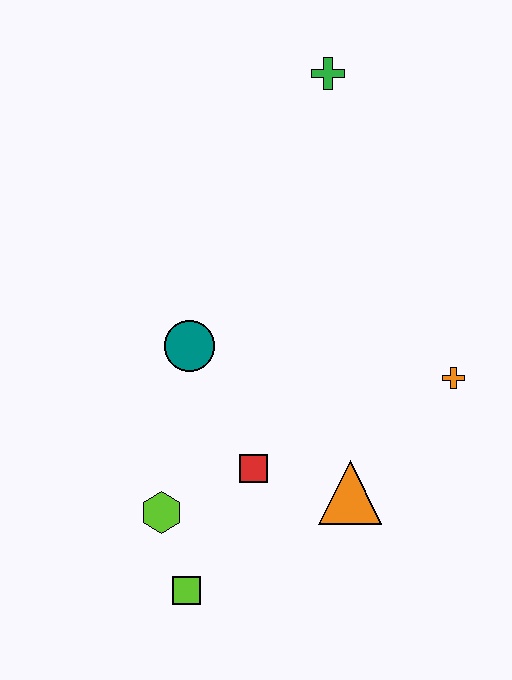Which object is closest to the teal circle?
The red square is closest to the teal circle.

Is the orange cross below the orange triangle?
No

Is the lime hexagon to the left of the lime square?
Yes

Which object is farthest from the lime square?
The green cross is farthest from the lime square.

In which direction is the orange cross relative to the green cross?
The orange cross is below the green cross.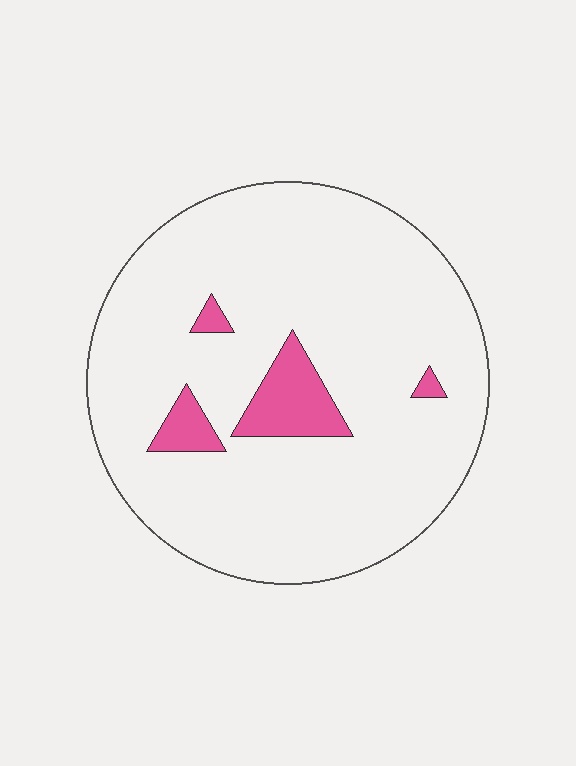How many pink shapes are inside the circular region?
4.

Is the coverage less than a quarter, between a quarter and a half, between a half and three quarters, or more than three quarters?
Less than a quarter.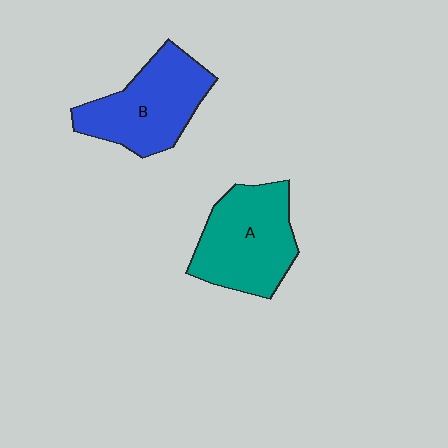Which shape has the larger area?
Shape A (teal).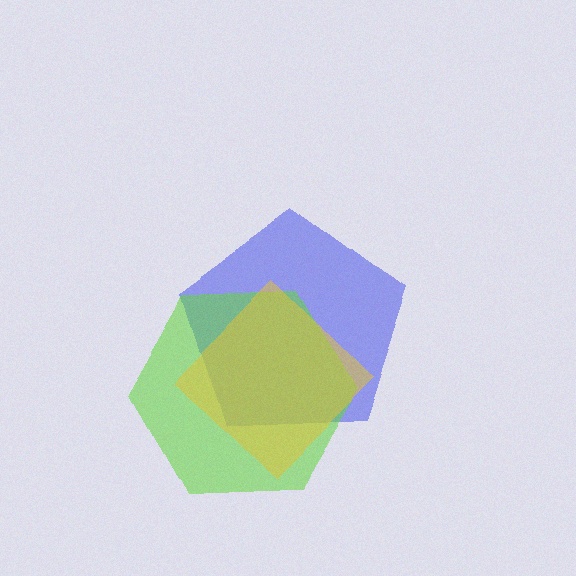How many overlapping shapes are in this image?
There are 3 overlapping shapes in the image.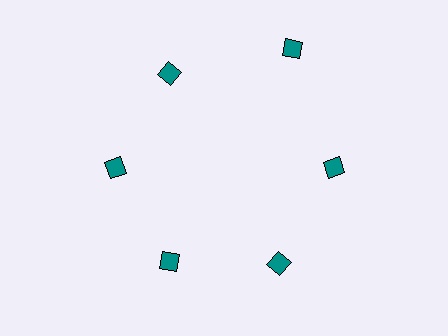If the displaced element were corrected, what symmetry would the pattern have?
It would have 6-fold rotational symmetry — the pattern would map onto itself every 60 degrees.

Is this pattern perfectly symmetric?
No. The 6 teal diamonds are arranged in a ring, but one element near the 1 o'clock position is pushed outward from the center, breaking the 6-fold rotational symmetry.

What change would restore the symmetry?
The symmetry would be restored by moving it inward, back onto the ring so that all 6 diamonds sit at equal angles and equal distance from the center.